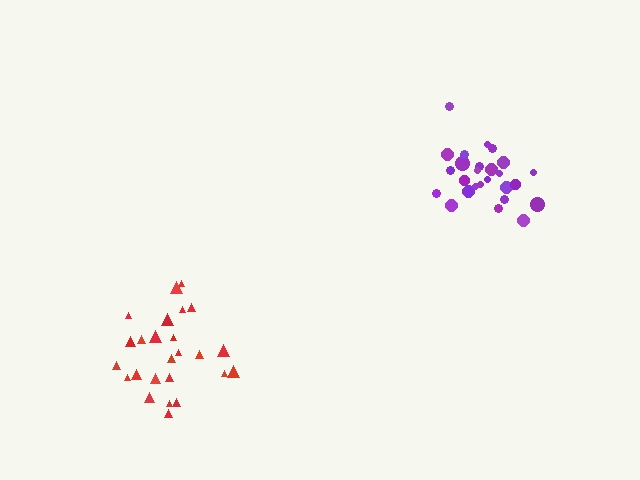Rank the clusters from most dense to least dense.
purple, red.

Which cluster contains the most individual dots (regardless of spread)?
Purple (26).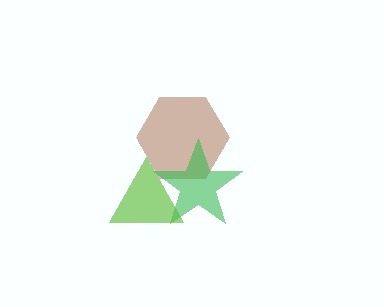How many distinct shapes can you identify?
There are 3 distinct shapes: a brown hexagon, a green star, a lime triangle.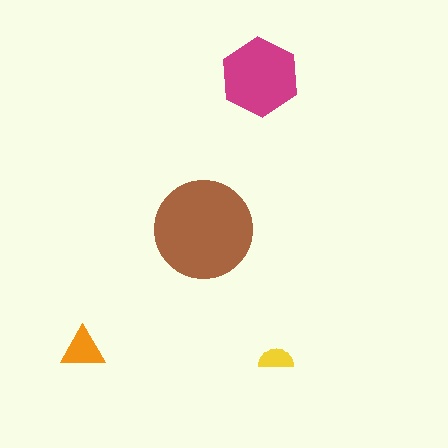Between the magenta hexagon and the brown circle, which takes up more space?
The brown circle.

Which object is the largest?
The brown circle.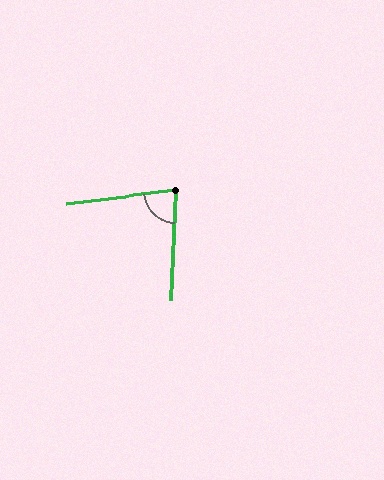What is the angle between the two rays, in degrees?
Approximately 81 degrees.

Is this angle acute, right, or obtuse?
It is acute.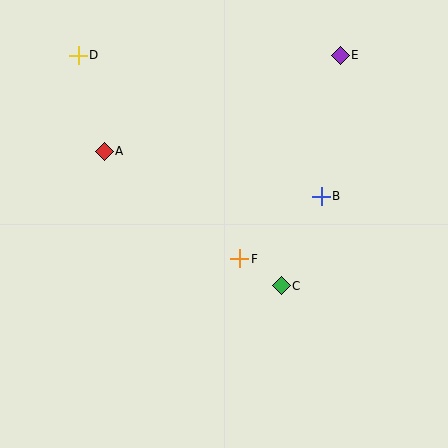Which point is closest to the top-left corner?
Point D is closest to the top-left corner.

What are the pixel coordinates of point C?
Point C is at (281, 286).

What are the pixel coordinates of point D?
Point D is at (78, 55).